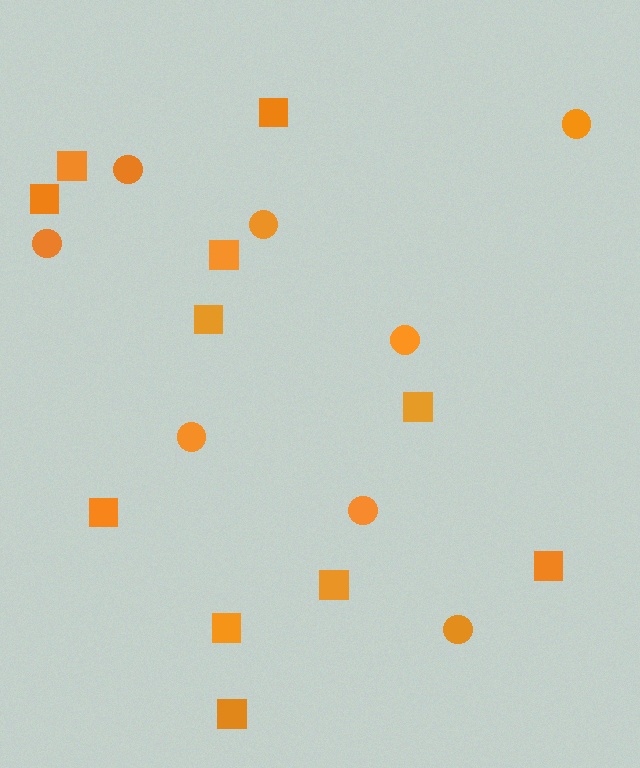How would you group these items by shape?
There are 2 groups: one group of squares (11) and one group of circles (8).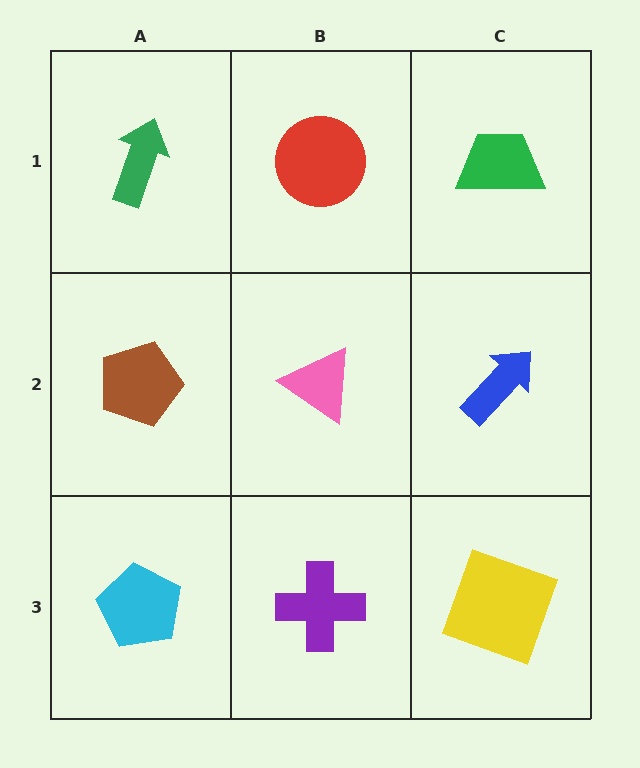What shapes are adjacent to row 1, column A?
A brown pentagon (row 2, column A), a red circle (row 1, column B).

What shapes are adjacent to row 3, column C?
A blue arrow (row 2, column C), a purple cross (row 3, column B).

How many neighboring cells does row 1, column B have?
3.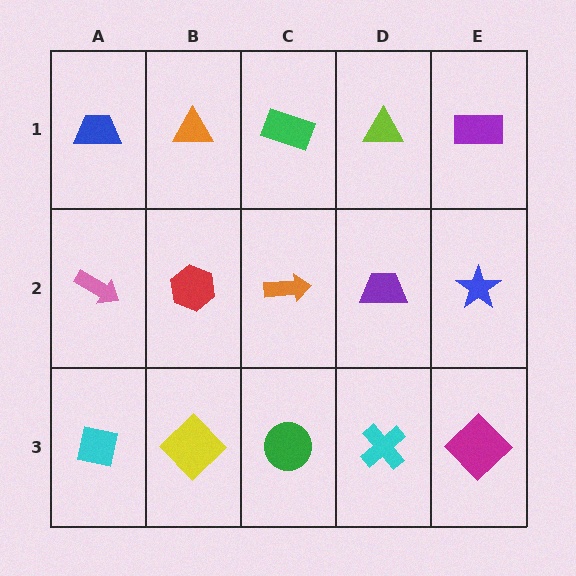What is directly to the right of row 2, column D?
A blue star.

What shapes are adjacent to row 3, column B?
A red hexagon (row 2, column B), a cyan square (row 3, column A), a green circle (row 3, column C).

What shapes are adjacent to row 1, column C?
An orange arrow (row 2, column C), an orange triangle (row 1, column B), a lime triangle (row 1, column D).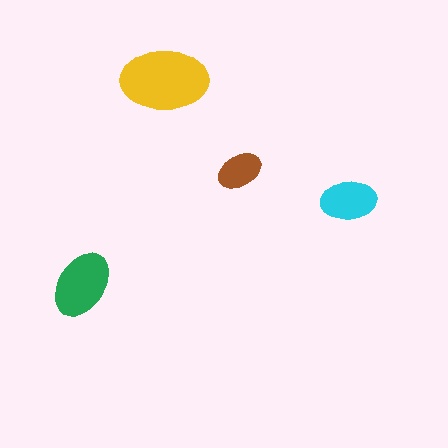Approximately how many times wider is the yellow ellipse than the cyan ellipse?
About 1.5 times wider.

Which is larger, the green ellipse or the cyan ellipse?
The green one.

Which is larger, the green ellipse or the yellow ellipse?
The yellow one.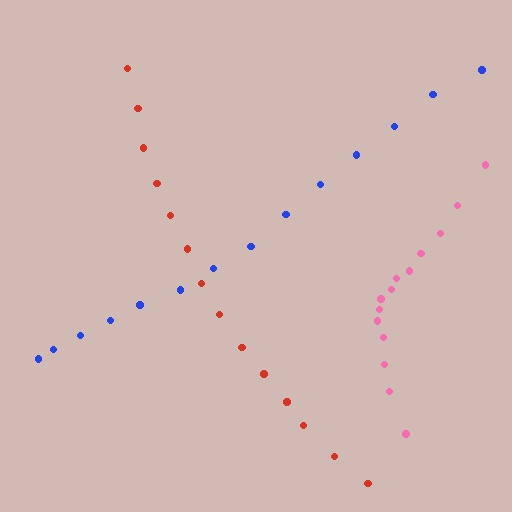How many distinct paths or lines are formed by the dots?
There are 3 distinct paths.